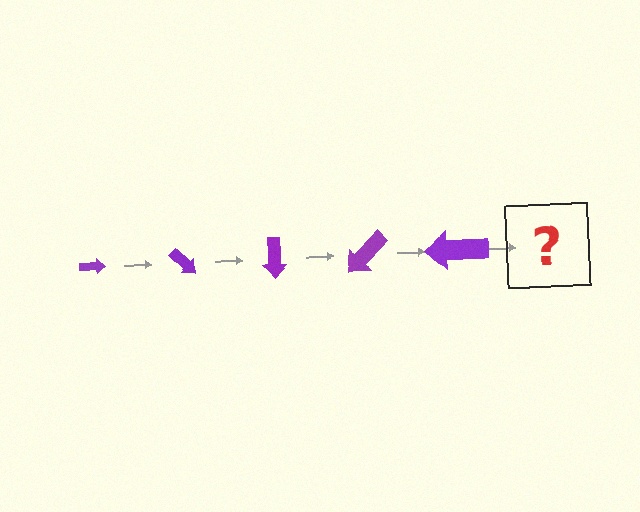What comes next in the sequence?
The next element should be an arrow, larger than the previous one and rotated 225 degrees from the start.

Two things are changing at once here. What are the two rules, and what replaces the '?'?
The two rules are that the arrow grows larger each step and it rotates 45 degrees each step. The '?' should be an arrow, larger than the previous one and rotated 225 degrees from the start.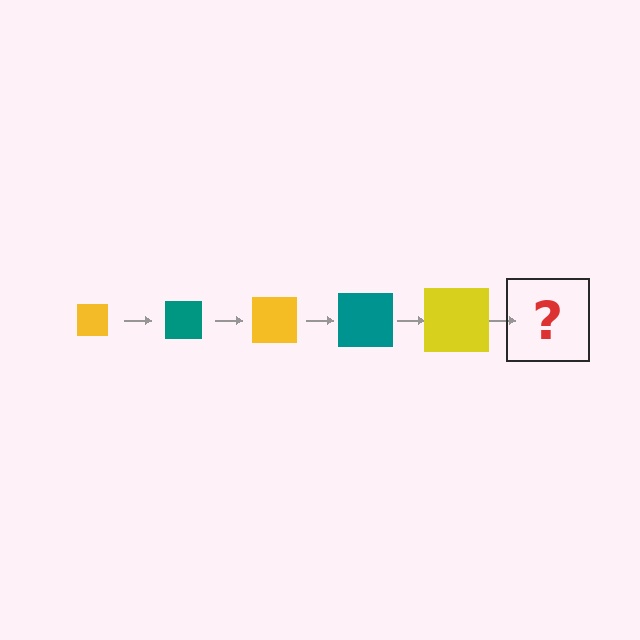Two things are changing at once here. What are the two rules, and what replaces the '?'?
The two rules are that the square grows larger each step and the color cycles through yellow and teal. The '?' should be a teal square, larger than the previous one.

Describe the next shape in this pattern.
It should be a teal square, larger than the previous one.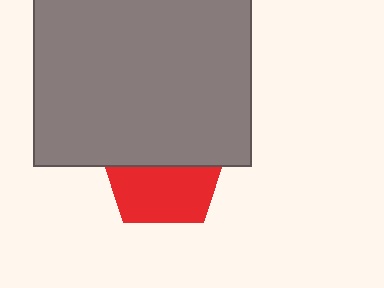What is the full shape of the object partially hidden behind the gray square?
The partially hidden object is a red pentagon.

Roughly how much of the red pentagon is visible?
About half of it is visible (roughly 49%).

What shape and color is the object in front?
The object in front is a gray square.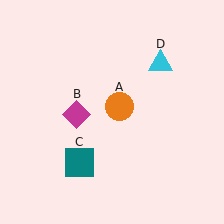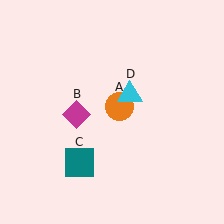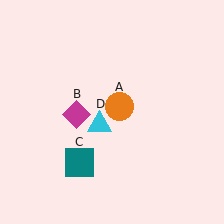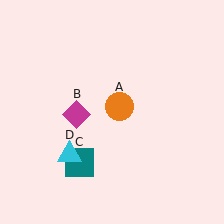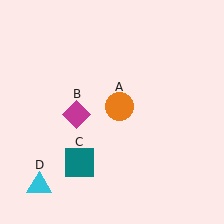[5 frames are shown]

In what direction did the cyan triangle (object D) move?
The cyan triangle (object D) moved down and to the left.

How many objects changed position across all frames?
1 object changed position: cyan triangle (object D).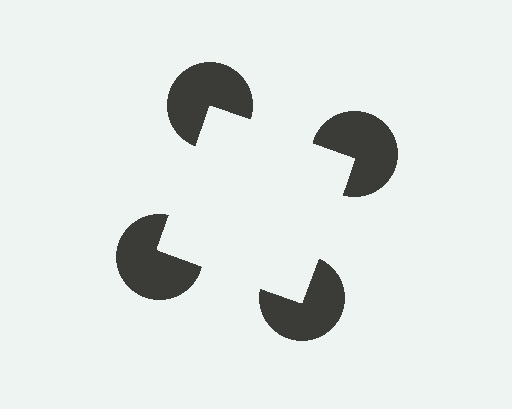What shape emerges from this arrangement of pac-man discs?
An illusory square — its edges are inferred from the aligned wedge cuts in the pac-man discs, not physically drawn.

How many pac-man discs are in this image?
There are 4 — one at each vertex of the illusory square.